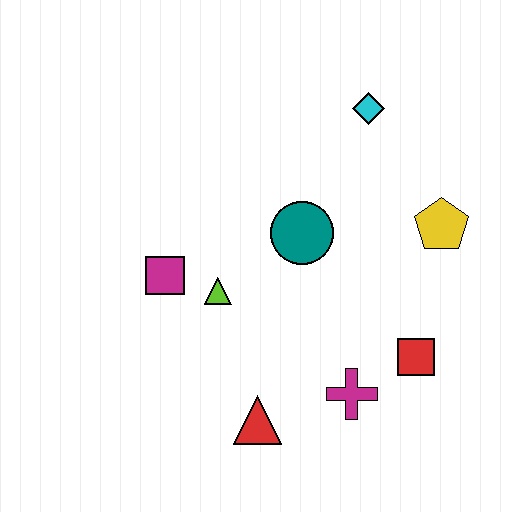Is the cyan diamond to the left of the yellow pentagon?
Yes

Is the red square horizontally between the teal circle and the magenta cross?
No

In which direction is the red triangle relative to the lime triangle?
The red triangle is below the lime triangle.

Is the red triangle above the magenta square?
No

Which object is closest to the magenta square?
The lime triangle is closest to the magenta square.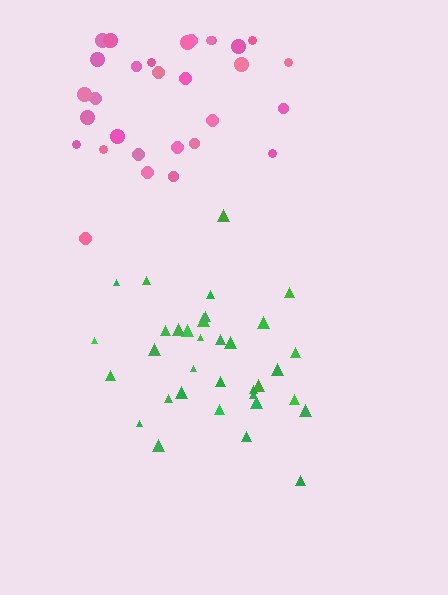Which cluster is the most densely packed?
Pink.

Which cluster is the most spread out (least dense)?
Green.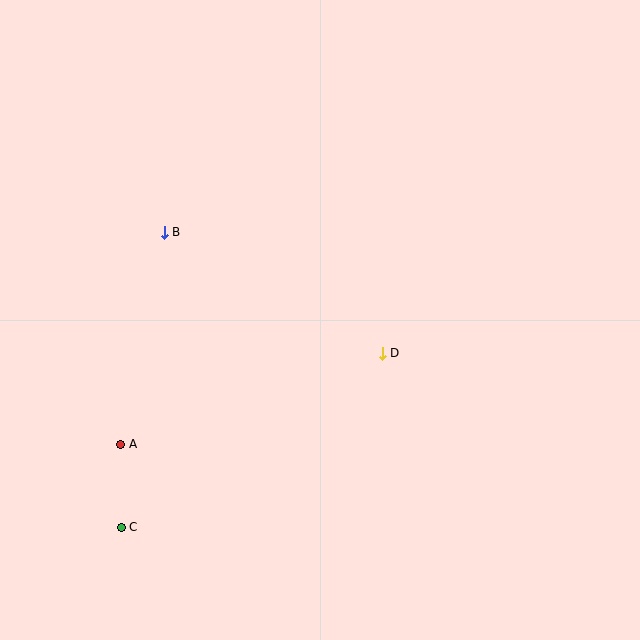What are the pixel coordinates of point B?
Point B is at (164, 232).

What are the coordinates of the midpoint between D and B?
The midpoint between D and B is at (273, 293).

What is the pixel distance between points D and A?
The distance between D and A is 277 pixels.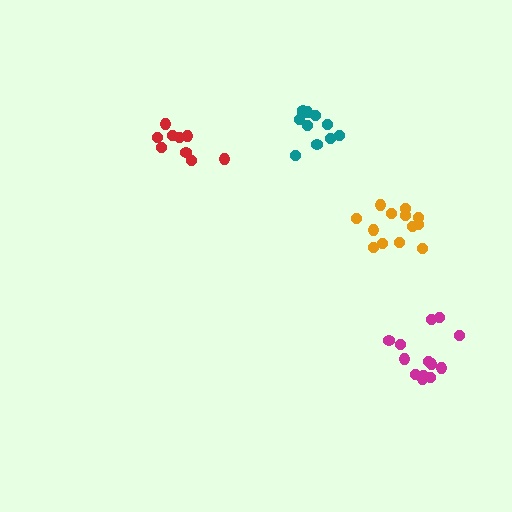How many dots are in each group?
Group 1: 9 dots, Group 2: 13 dots, Group 3: 13 dots, Group 4: 11 dots (46 total).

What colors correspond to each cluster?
The clusters are colored: red, orange, magenta, teal.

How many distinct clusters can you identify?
There are 4 distinct clusters.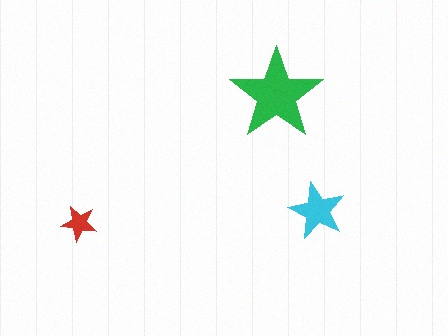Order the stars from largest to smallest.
the green one, the cyan one, the red one.